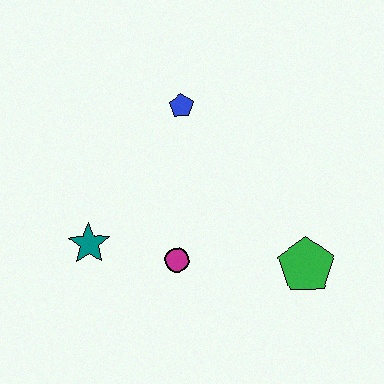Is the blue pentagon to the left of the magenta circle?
No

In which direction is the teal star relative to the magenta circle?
The teal star is to the left of the magenta circle.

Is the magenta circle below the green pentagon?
No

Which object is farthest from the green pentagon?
The teal star is farthest from the green pentagon.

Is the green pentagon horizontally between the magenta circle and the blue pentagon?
No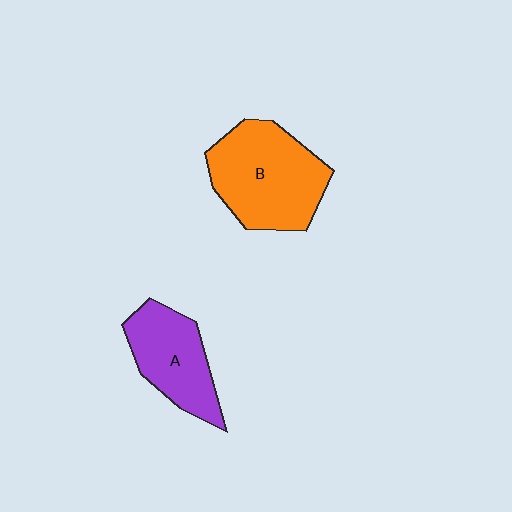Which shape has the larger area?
Shape B (orange).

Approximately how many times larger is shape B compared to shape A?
Approximately 1.4 times.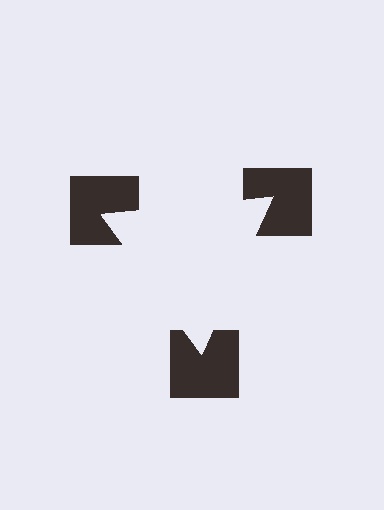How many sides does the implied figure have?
3 sides.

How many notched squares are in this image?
There are 3 — one at each vertex of the illusory triangle.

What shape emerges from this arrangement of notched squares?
An illusory triangle — its edges are inferred from the aligned wedge cuts in the notched squares, not physically drawn.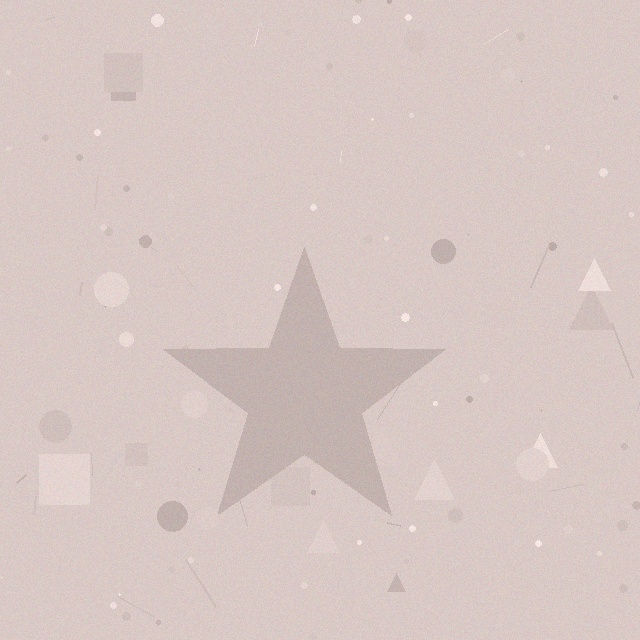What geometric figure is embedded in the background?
A star is embedded in the background.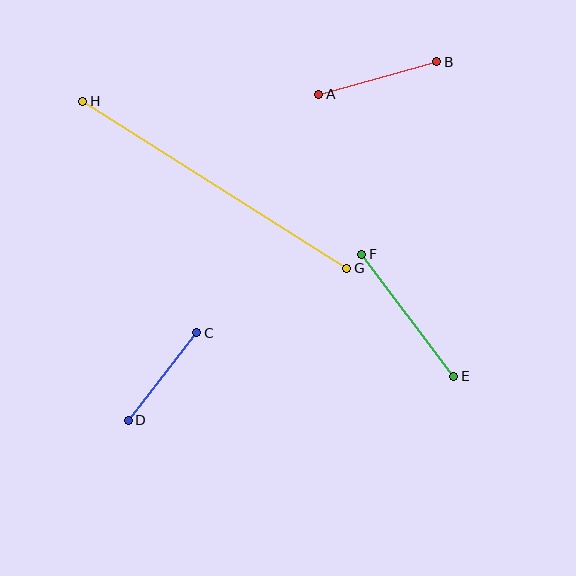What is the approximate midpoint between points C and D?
The midpoint is at approximately (163, 376) pixels.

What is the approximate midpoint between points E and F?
The midpoint is at approximately (408, 315) pixels.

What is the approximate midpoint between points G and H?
The midpoint is at approximately (215, 185) pixels.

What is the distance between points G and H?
The distance is approximately 312 pixels.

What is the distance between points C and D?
The distance is approximately 111 pixels.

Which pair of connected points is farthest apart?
Points G and H are farthest apart.